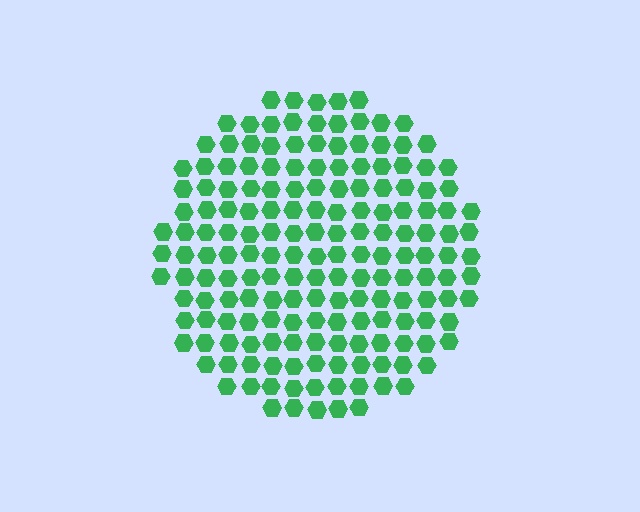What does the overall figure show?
The overall figure shows a circle.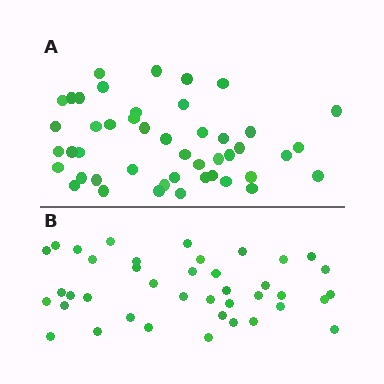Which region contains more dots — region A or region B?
Region A (the top region) has more dots.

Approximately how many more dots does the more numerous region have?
Region A has about 6 more dots than region B.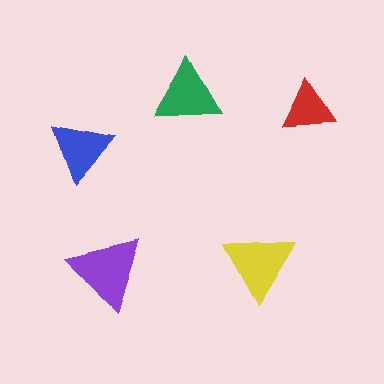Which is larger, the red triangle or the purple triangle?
The purple one.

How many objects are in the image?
There are 5 objects in the image.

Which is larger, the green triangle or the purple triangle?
The purple one.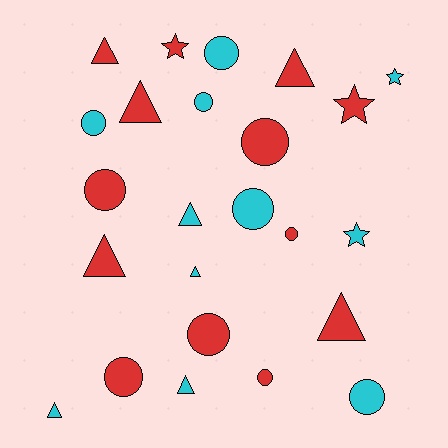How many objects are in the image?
There are 24 objects.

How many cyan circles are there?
There are 5 cyan circles.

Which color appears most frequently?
Red, with 13 objects.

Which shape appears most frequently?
Circle, with 11 objects.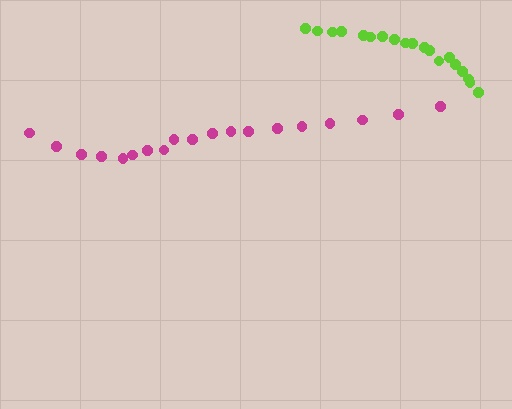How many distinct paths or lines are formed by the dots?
There are 2 distinct paths.